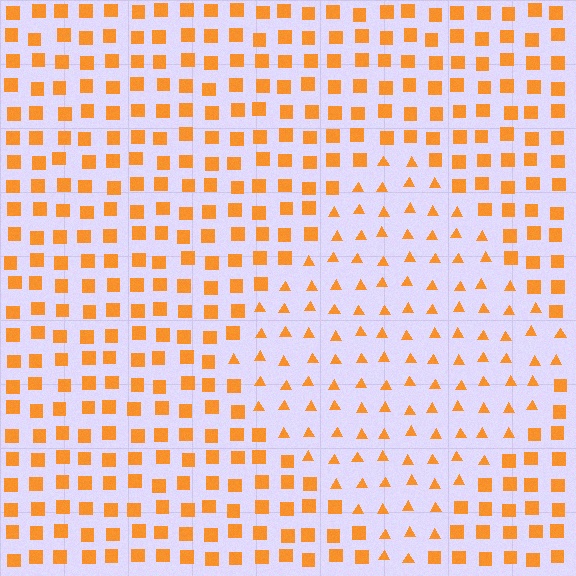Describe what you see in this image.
The image is filled with small orange elements arranged in a uniform grid. A diamond-shaped region contains triangles, while the surrounding area contains squares. The boundary is defined purely by the change in element shape.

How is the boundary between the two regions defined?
The boundary is defined by a change in element shape: triangles inside vs. squares outside. All elements share the same color and spacing.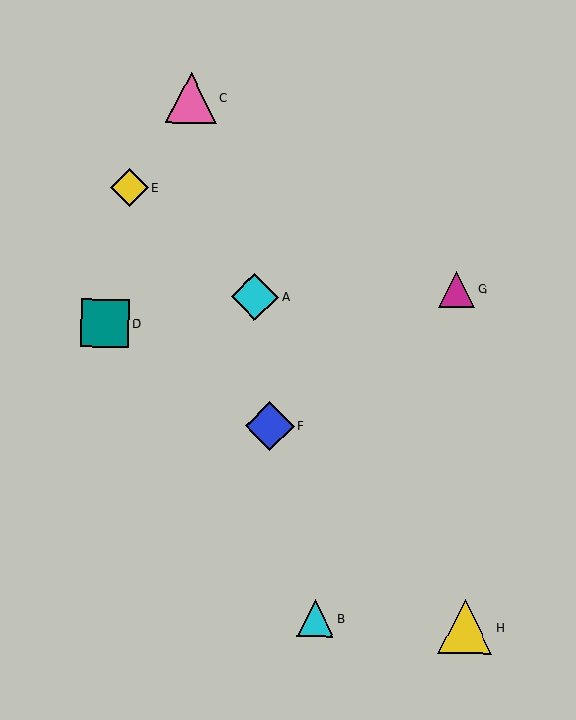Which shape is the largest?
The yellow triangle (labeled H) is the largest.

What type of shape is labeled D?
Shape D is a teal square.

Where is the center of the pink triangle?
The center of the pink triangle is at (191, 98).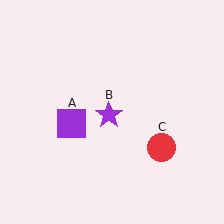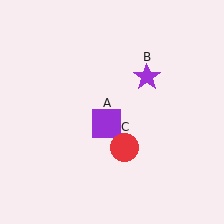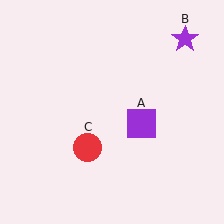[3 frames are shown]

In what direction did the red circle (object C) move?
The red circle (object C) moved left.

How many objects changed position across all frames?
3 objects changed position: purple square (object A), purple star (object B), red circle (object C).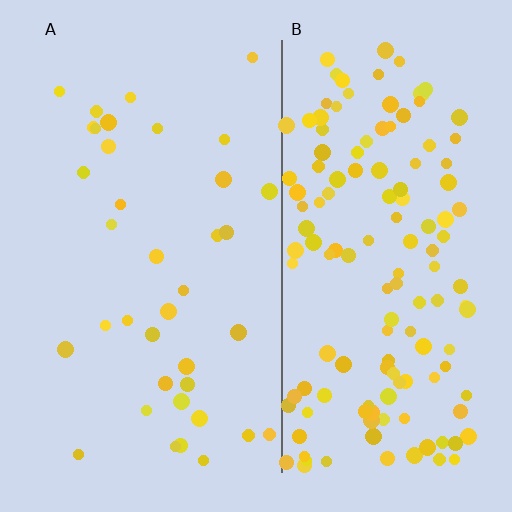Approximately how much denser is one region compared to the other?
Approximately 3.7× — region B over region A.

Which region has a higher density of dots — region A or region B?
B (the right).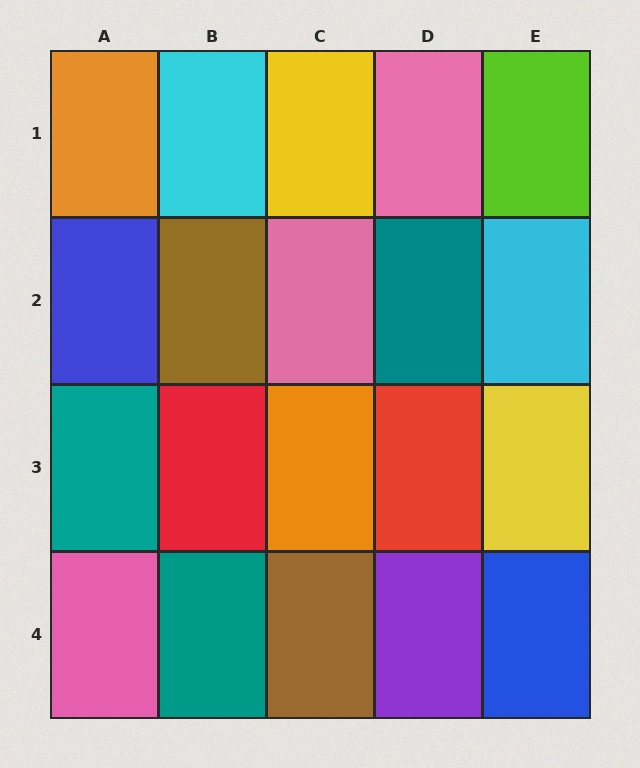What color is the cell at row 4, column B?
Teal.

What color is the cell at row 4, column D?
Purple.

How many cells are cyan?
2 cells are cyan.